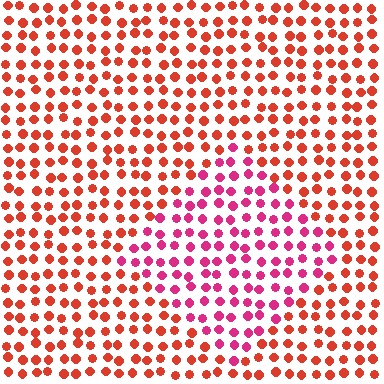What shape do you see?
I see a diamond.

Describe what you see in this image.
The image is filled with small red elements in a uniform arrangement. A diamond-shaped region is visible where the elements are tinted to a slightly different hue, forming a subtle color boundary.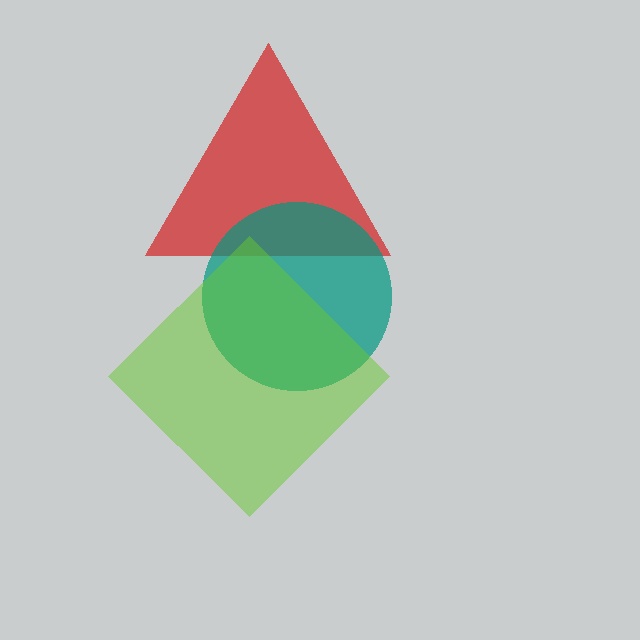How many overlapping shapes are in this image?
There are 3 overlapping shapes in the image.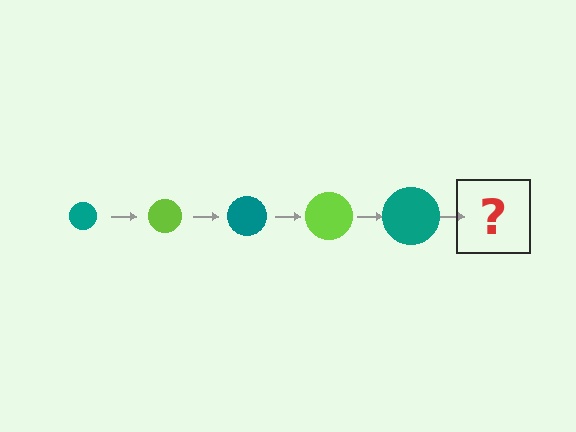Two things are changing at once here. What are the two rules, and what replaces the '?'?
The two rules are that the circle grows larger each step and the color cycles through teal and lime. The '?' should be a lime circle, larger than the previous one.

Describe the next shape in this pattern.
It should be a lime circle, larger than the previous one.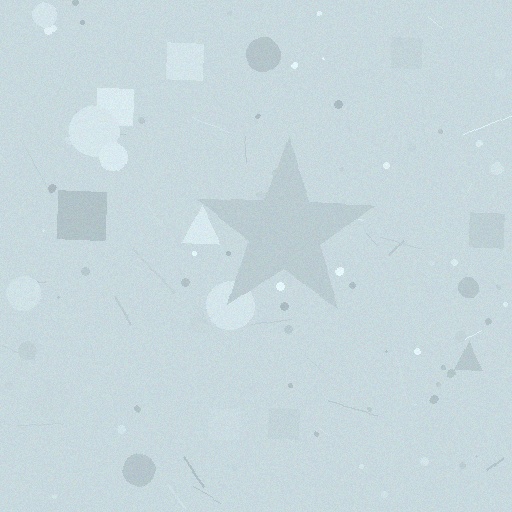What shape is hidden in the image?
A star is hidden in the image.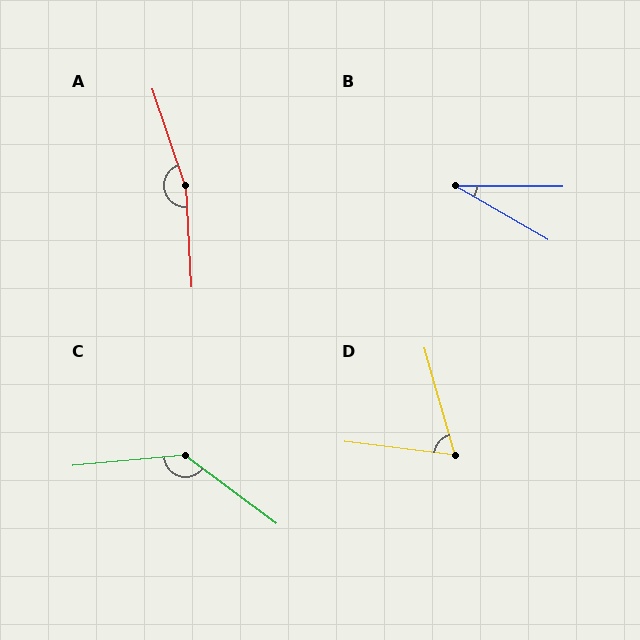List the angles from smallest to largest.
B (30°), D (67°), C (138°), A (164°).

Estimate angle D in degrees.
Approximately 67 degrees.